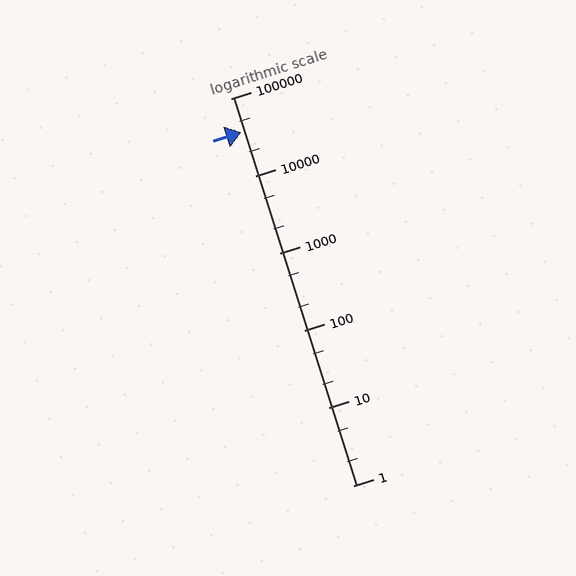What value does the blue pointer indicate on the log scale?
The pointer indicates approximately 37000.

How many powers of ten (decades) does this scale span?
The scale spans 5 decades, from 1 to 100000.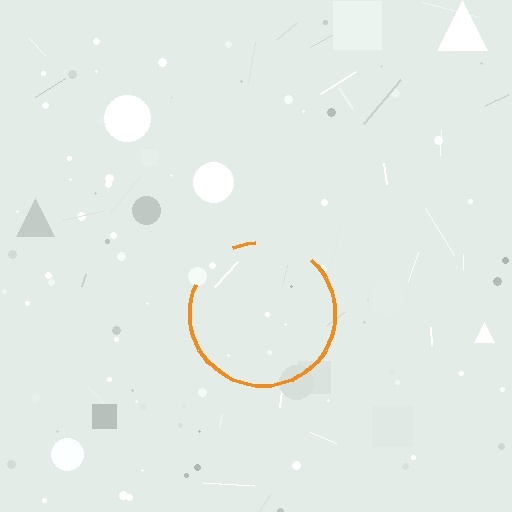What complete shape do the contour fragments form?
The contour fragments form a circle.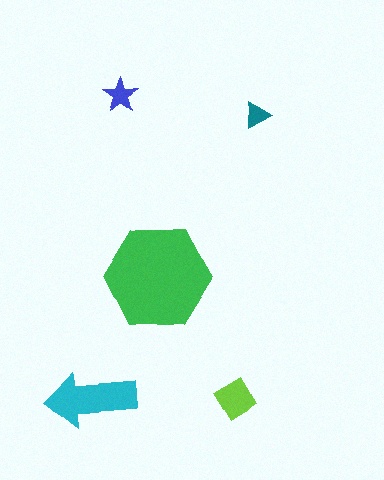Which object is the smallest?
The teal triangle.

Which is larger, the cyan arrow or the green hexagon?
The green hexagon.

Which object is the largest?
The green hexagon.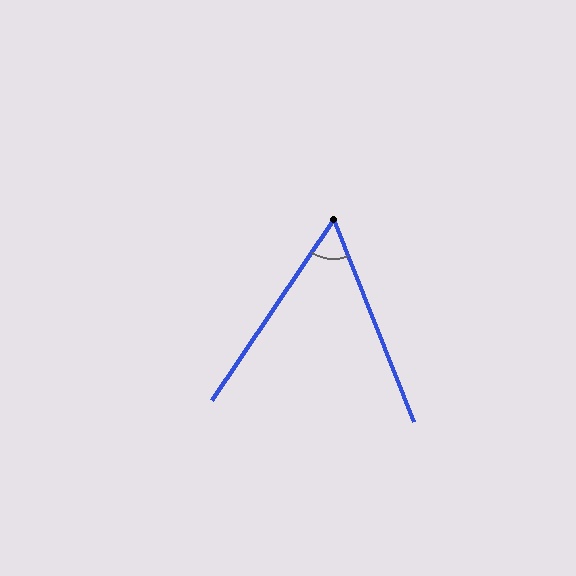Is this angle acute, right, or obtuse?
It is acute.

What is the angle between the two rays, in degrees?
Approximately 56 degrees.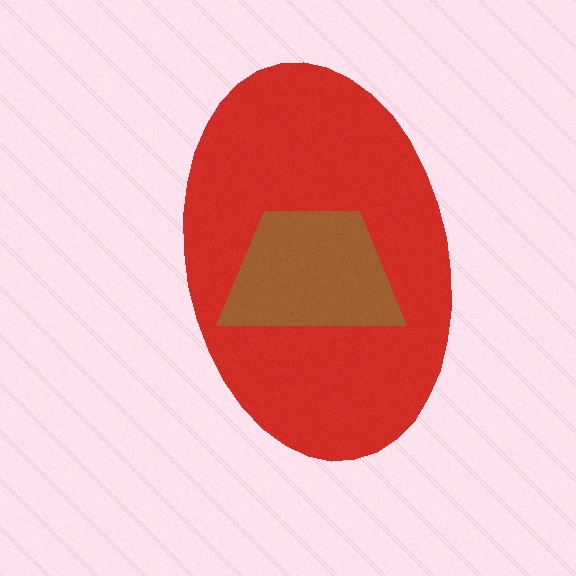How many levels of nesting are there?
2.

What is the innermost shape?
The brown trapezoid.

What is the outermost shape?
The red ellipse.